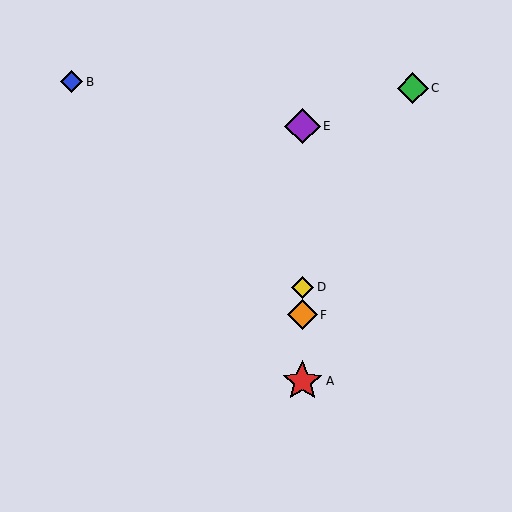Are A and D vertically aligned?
Yes, both are at x≈302.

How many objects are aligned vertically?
4 objects (A, D, E, F) are aligned vertically.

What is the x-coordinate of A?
Object A is at x≈302.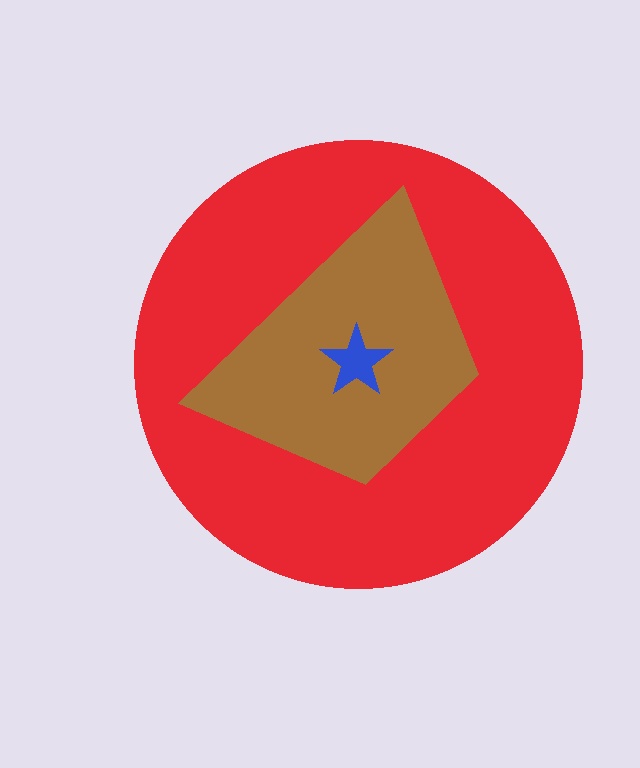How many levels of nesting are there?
3.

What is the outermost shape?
The red circle.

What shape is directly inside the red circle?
The brown trapezoid.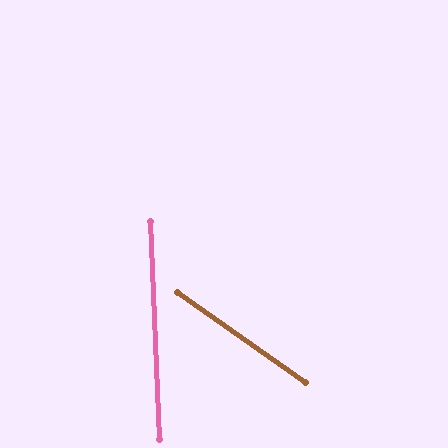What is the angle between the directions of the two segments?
Approximately 52 degrees.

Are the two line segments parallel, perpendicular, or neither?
Neither parallel nor perpendicular — they differ by about 52°.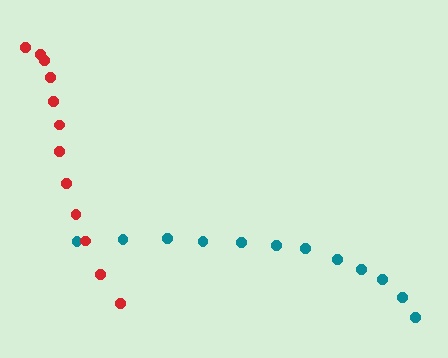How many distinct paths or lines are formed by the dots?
There are 2 distinct paths.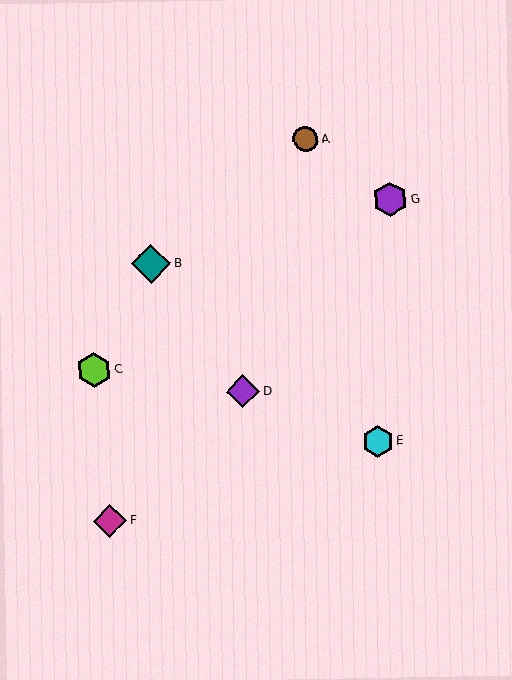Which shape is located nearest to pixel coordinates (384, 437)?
The cyan hexagon (labeled E) at (378, 441) is nearest to that location.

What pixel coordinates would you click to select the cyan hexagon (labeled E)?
Click at (378, 441) to select the cyan hexagon E.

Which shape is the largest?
The teal diamond (labeled B) is the largest.